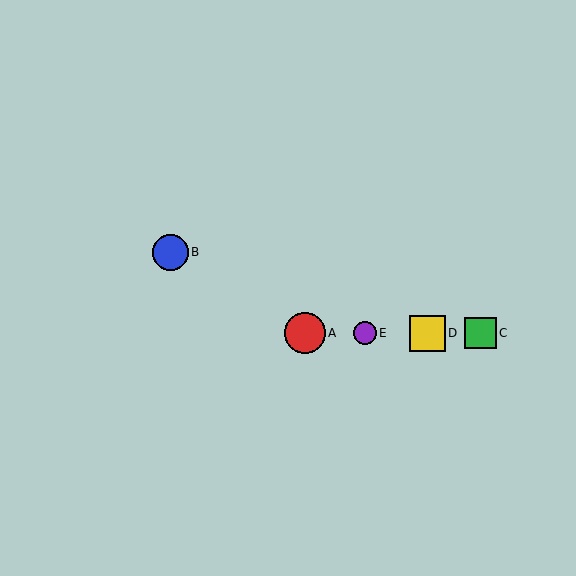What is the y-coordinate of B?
Object B is at y≈252.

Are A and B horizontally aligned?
No, A is at y≈333 and B is at y≈252.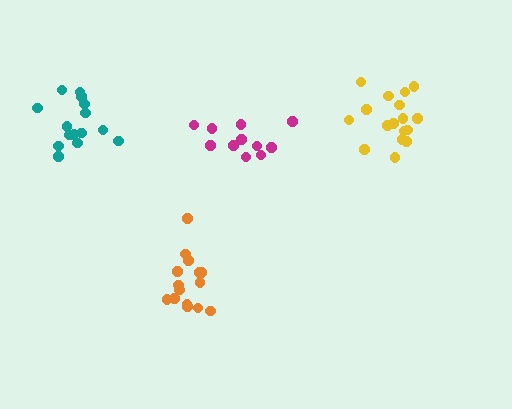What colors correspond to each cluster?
The clusters are colored: magenta, orange, yellow, teal.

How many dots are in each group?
Group 1: 11 dots, Group 2: 15 dots, Group 3: 17 dots, Group 4: 15 dots (58 total).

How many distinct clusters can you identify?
There are 4 distinct clusters.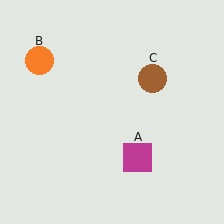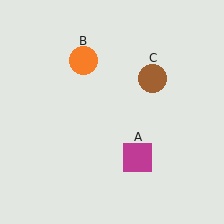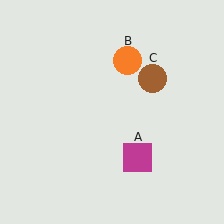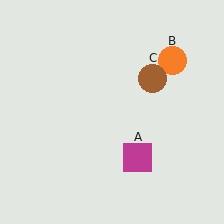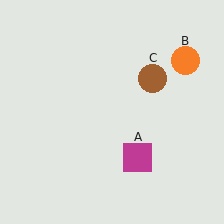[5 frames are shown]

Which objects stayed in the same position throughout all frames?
Magenta square (object A) and brown circle (object C) remained stationary.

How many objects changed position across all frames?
1 object changed position: orange circle (object B).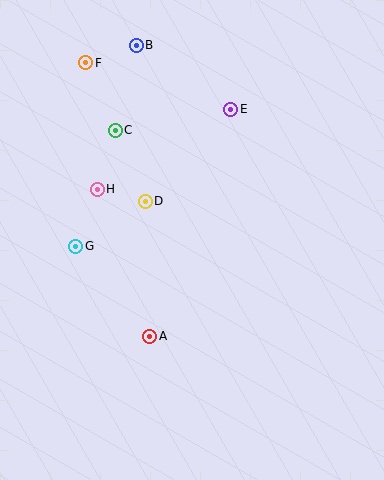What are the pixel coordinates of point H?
Point H is at (97, 189).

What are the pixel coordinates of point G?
Point G is at (76, 246).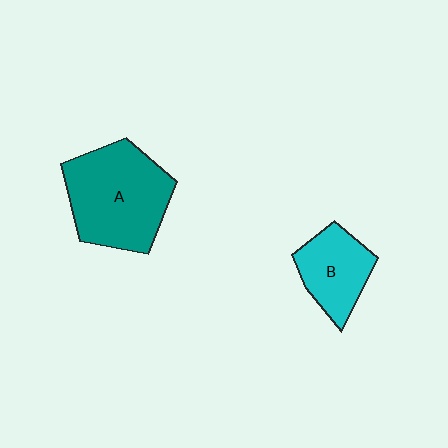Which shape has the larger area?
Shape A (teal).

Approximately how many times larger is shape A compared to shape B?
Approximately 1.8 times.